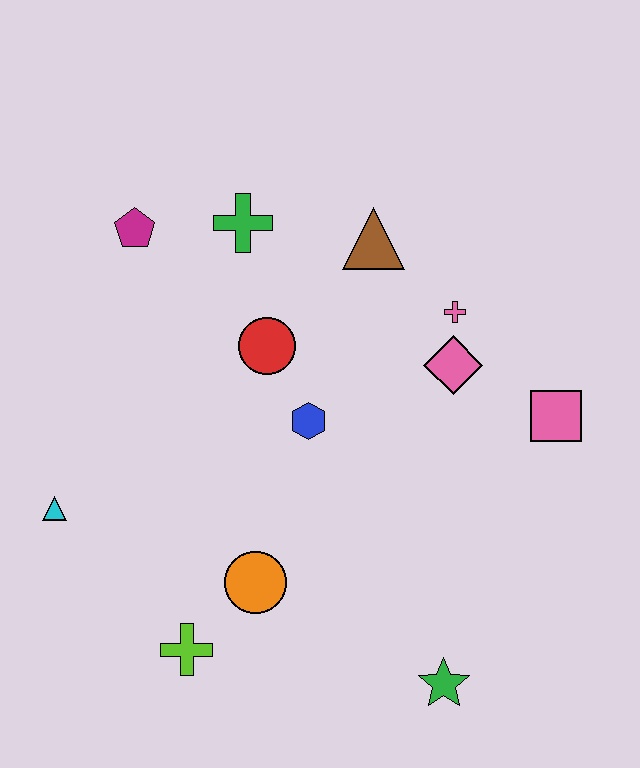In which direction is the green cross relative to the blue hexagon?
The green cross is above the blue hexagon.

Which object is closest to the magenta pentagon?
The green cross is closest to the magenta pentagon.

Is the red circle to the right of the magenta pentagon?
Yes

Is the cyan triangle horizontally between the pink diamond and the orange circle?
No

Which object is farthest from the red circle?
The green star is farthest from the red circle.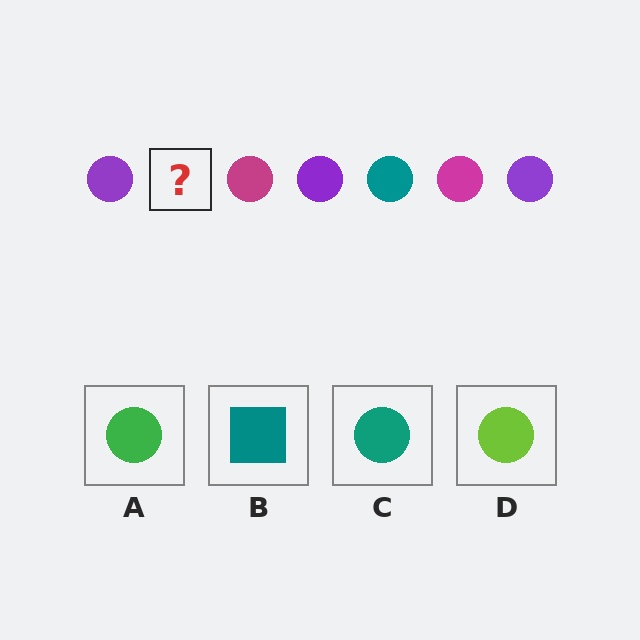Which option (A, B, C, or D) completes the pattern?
C.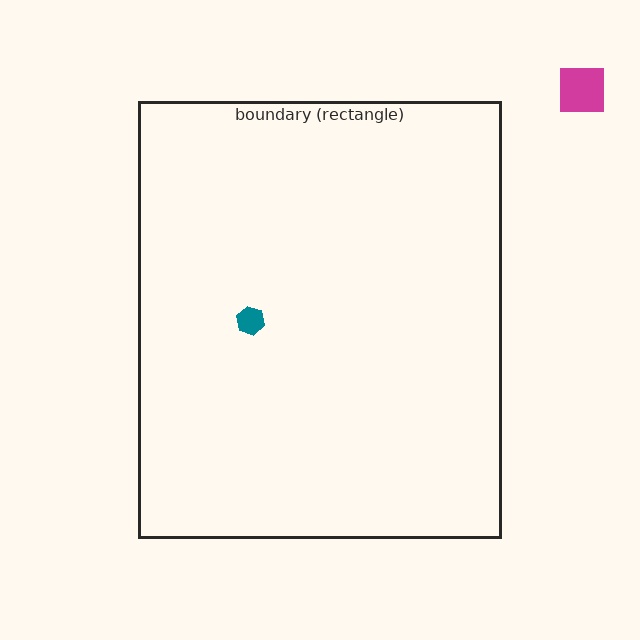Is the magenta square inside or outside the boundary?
Outside.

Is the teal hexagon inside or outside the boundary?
Inside.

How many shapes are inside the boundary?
1 inside, 1 outside.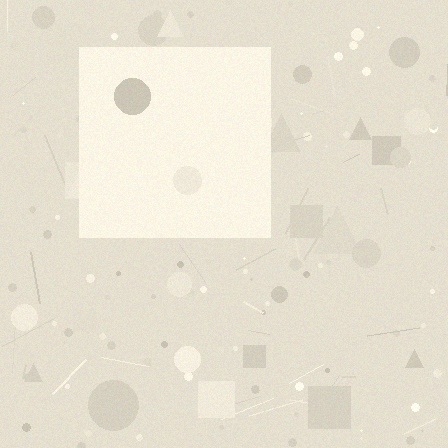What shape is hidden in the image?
A square is hidden in the image.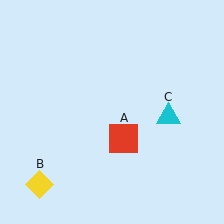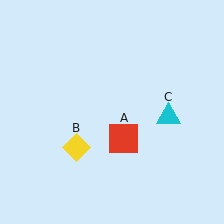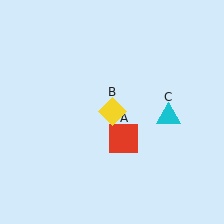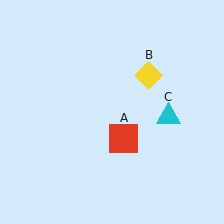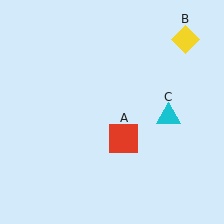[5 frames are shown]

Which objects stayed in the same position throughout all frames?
Red square (object A) and cyan triangle (object C) remained stationary.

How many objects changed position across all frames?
1 object changed position: yellow diamond (object B).